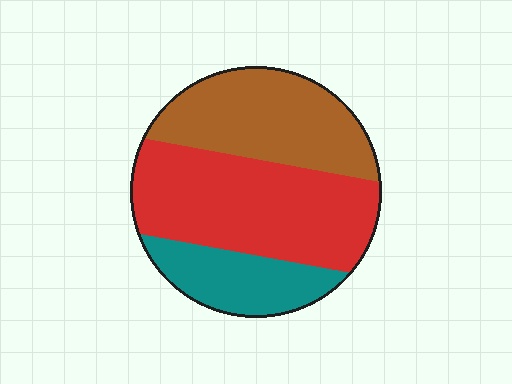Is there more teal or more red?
Red.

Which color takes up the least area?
Teal, at roughly 20%.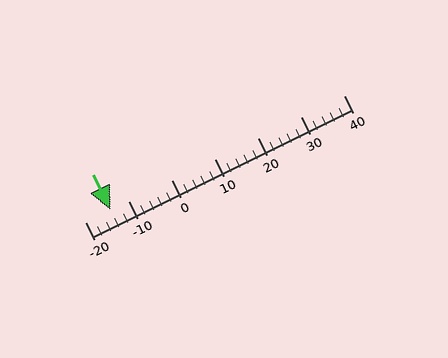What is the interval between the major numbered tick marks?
The major tick marks are spaced 10 units apart.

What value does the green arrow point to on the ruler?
The green arrow points to approximately -14.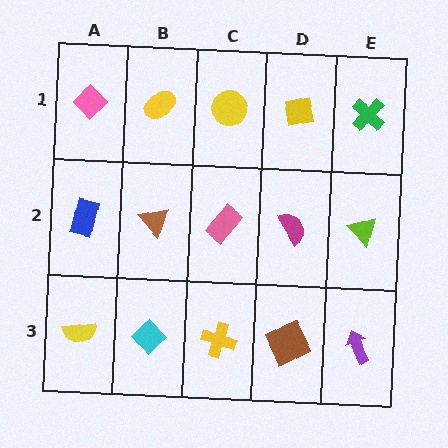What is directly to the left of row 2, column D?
A pink rectangle.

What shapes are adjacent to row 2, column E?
A green cross (row 1, column E), a purple arrow (row 3, column E), a magenta semicircle (row 2, column D).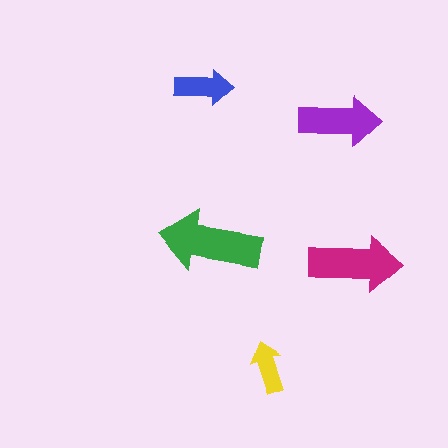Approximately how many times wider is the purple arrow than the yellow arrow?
About 1.5 times wider.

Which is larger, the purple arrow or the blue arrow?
The purple one.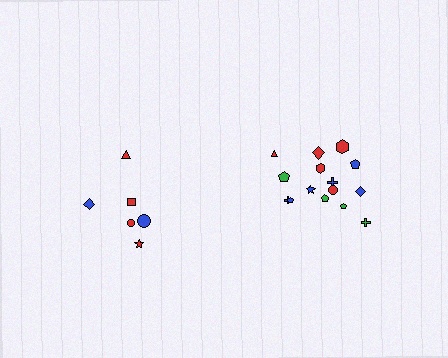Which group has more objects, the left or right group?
The right group.